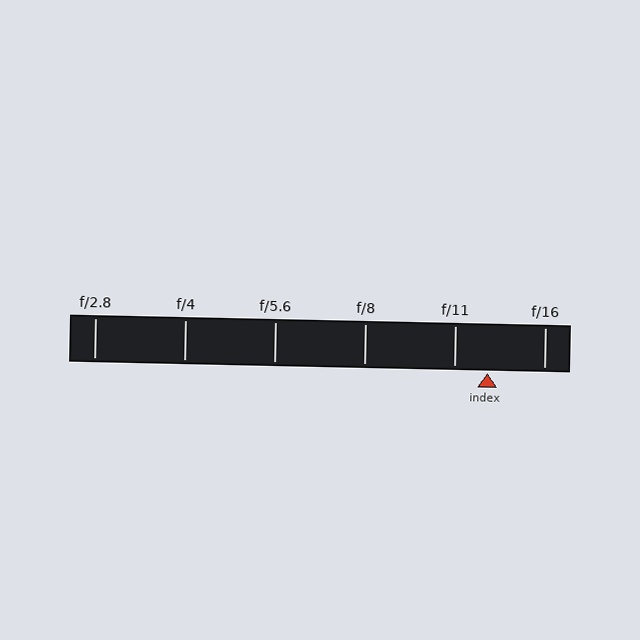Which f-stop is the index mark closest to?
The index mark is closest to f/11.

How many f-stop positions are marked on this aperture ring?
There are 6 f-stop positions marked.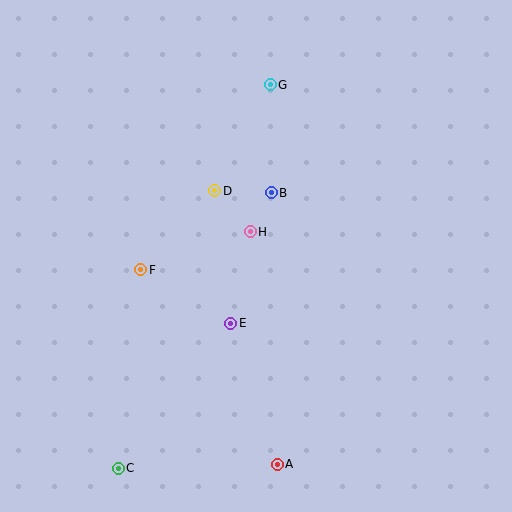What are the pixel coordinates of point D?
Point D is at (215, 191).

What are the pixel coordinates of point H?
Point H is at (250, 232).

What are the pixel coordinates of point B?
Point B is at (271, 193).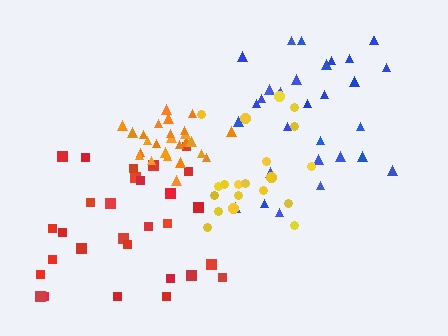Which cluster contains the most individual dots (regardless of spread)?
Blue (31).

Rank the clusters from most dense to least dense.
orange, yellow, red, blue.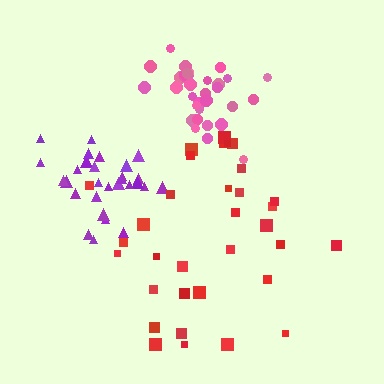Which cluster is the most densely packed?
Pink.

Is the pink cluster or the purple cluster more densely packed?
Pink.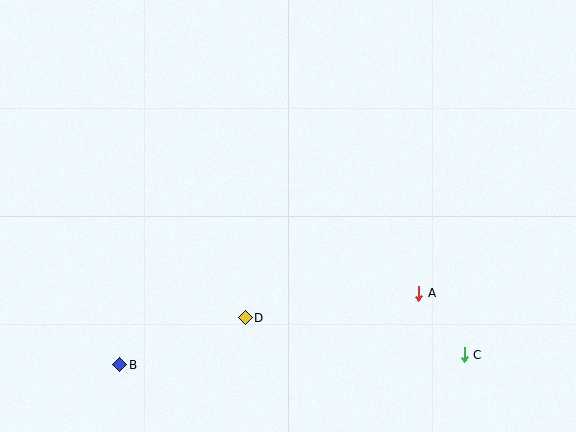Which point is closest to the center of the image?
Point D at (245, 318) is closest to the center.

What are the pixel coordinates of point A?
Point A is at (419, 293).